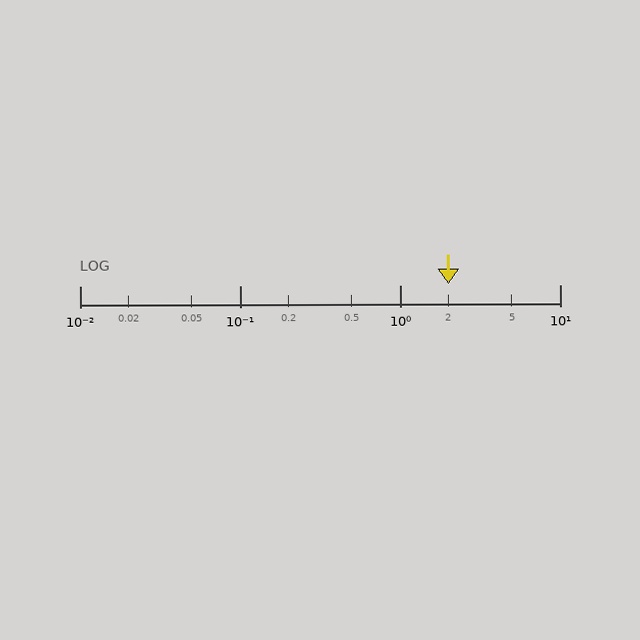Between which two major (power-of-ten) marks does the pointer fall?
The pointer is between 1 and 10.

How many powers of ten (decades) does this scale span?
The scale spans 3 decades, from 0.01 to 10.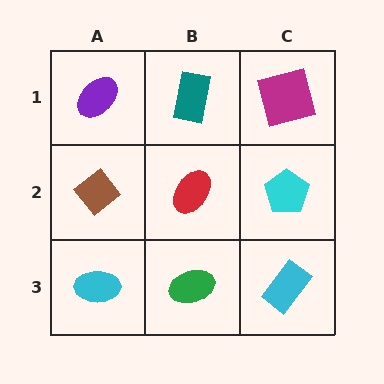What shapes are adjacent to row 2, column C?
A magenta square (row 1, column C), a cyan rectangle (row 3, column C), a red ellipse (row 2, column B).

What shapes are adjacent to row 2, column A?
A purple ellipse (row 1, column A), a cyan ellipse (row 3, column A), a red ellipse (row 2, column B).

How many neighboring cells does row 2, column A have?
3.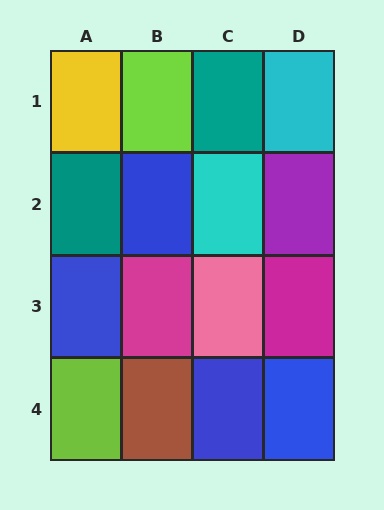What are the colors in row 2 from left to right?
Teal, blue, cyan, purple.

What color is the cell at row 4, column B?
Brown.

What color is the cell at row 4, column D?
Blue.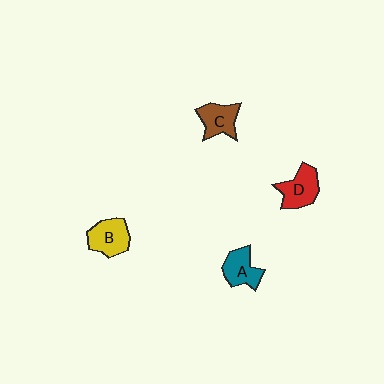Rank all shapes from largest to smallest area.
From largest to smallest: B (yellow), D (red), A (teal), C (brown).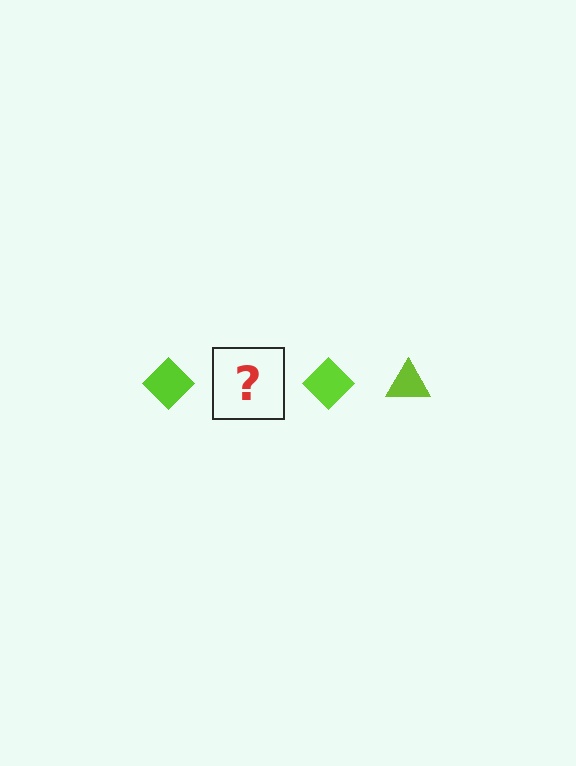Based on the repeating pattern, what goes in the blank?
The blank should be a lime triangle.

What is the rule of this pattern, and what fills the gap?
The rule is that the pattern cycles through diamond, triangle shapes in lime. The gap should be filled with a lime triangle.